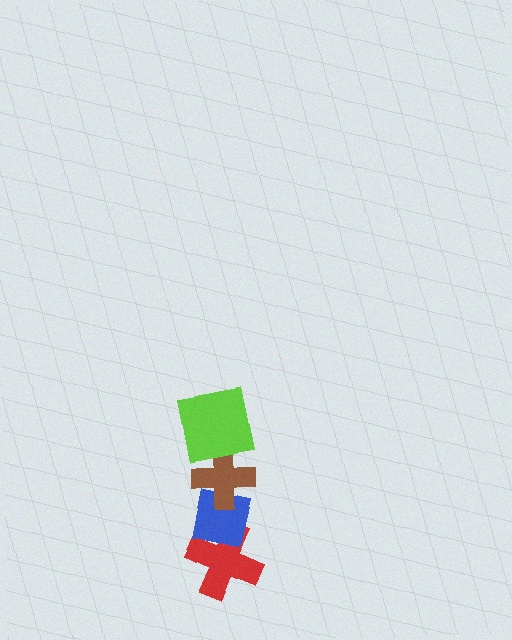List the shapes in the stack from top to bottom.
From top to bottom: the lime square, the brown cross, the blue square, the red cross.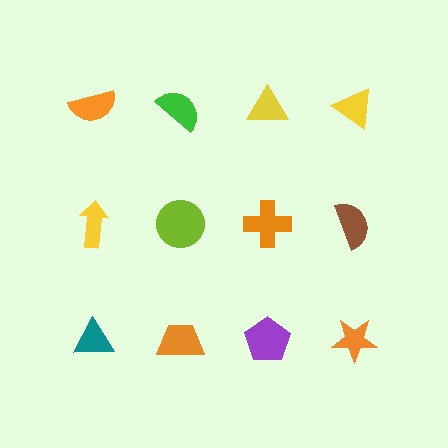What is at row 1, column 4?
A yellow triangle.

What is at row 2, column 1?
A yellow arrow.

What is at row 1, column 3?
A yellow triangle.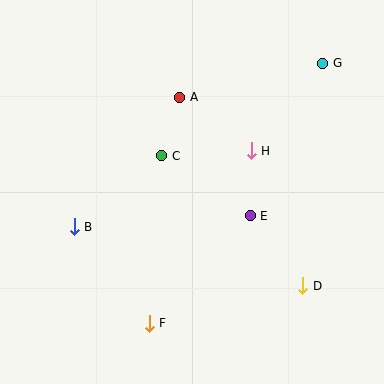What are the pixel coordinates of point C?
Point C is at (162, 156).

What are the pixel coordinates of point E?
Point E is at (250, 216).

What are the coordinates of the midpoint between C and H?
The midpoint between C and H is at (206, 153).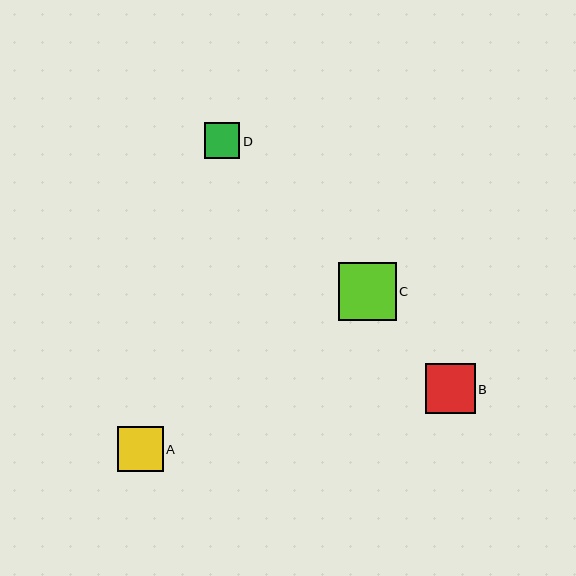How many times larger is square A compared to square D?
Square A is approximately 1.3 times the size of square D.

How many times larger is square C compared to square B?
Square C is approximately 1.2 times the size of square B.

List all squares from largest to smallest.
From largest to smallest: C, B, A, D.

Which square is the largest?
Square C is the largest with a size of approximately 58 pixels.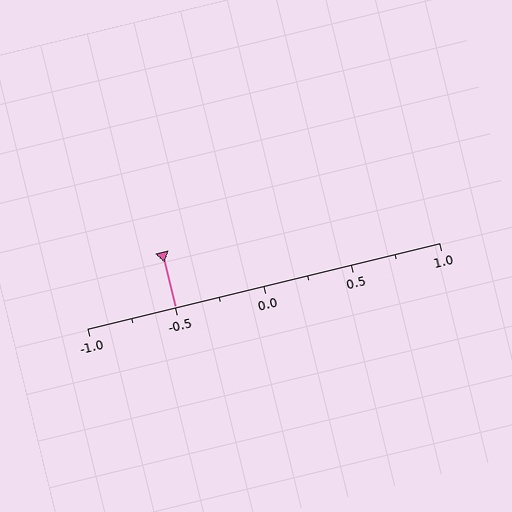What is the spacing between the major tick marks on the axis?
The major ticks are spaced 0.5 apart.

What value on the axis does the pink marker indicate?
The marker indicates approximately -0.5.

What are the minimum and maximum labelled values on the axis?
The axis runs from -1.0 to 1.0.